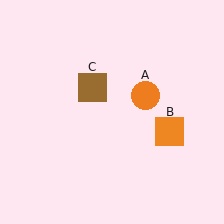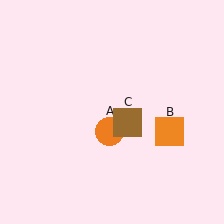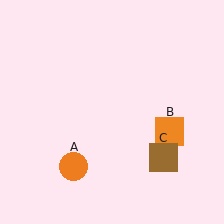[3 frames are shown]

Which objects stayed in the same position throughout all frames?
Orange square (object B) remained stationary.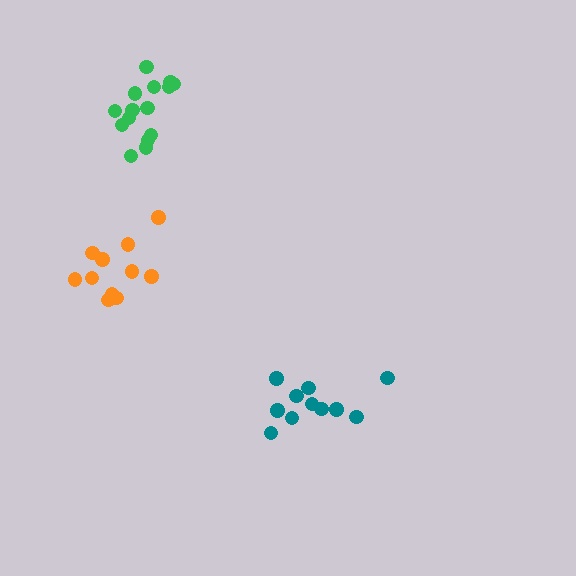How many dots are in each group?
Group 1: 15 dots, Group 2: 11 dots, Group 3: 11 dots (37 total).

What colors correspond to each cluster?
The clusters are colored: green, teal, orange.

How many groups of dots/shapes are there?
There are 3 groups.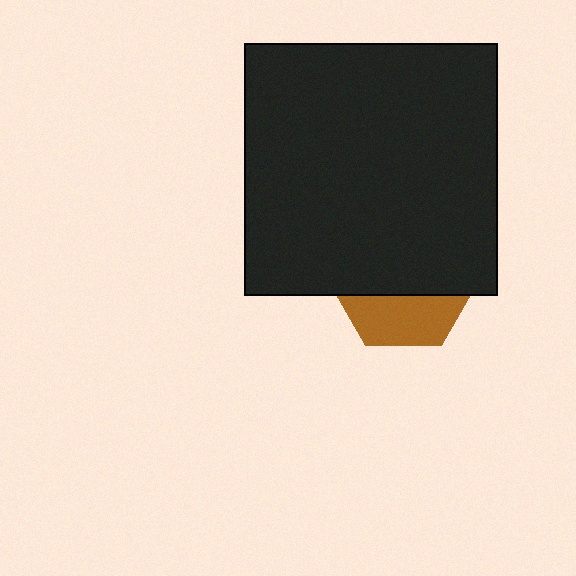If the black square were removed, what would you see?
You would see the complete brown hexagon.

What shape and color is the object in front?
The object in front is a black square.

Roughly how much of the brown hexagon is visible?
A small part of it is visible (roughly 35%).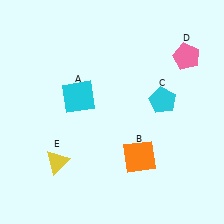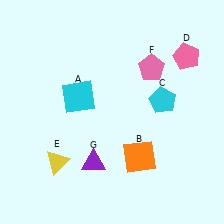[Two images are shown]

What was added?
A pink pentagon (F), a purple triangle (G) were added in Image 2.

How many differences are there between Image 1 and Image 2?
There are 2 differences between the two images.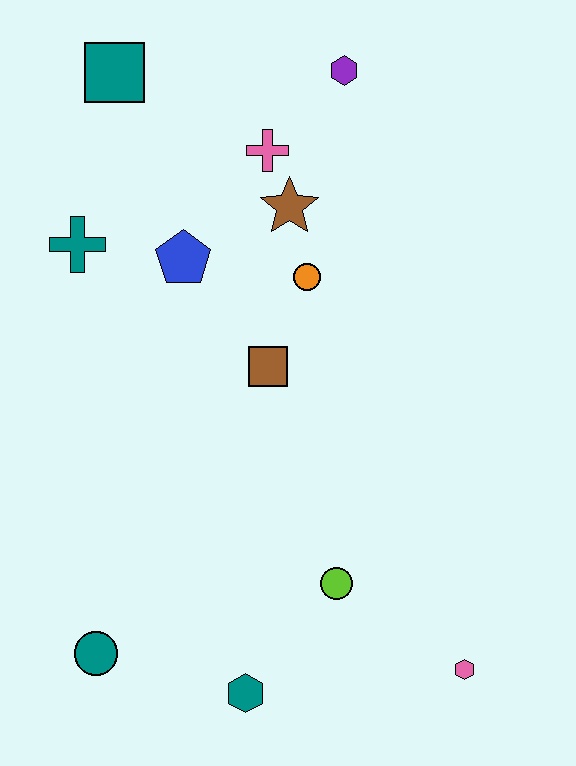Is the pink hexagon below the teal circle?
Yes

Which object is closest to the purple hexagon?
The pink cross is closest to the purple hexagon.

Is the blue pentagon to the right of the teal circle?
Yes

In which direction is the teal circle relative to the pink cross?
The teal circle is below the pink cross.